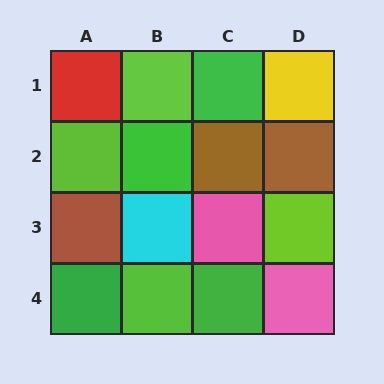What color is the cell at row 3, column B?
Cyan.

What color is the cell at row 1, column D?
Yellow.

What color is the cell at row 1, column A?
Red.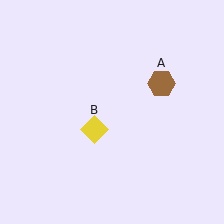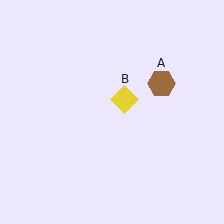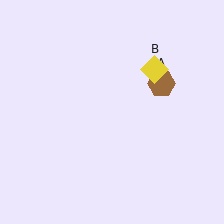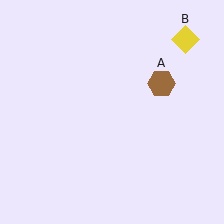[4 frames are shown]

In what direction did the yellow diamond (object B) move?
The yellow diamond (object B) moved up and to the right.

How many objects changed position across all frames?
1 object changed position: yellow diamond (object B).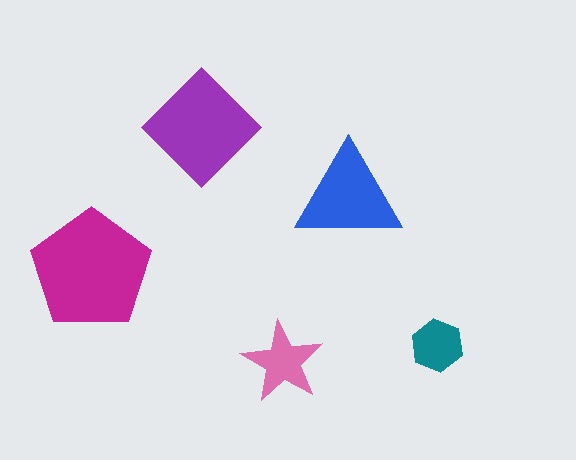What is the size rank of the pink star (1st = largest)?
4th.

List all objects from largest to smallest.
The magenta pentagon, the purple diamond, the blue triangle, the pink star, the teal hexagon.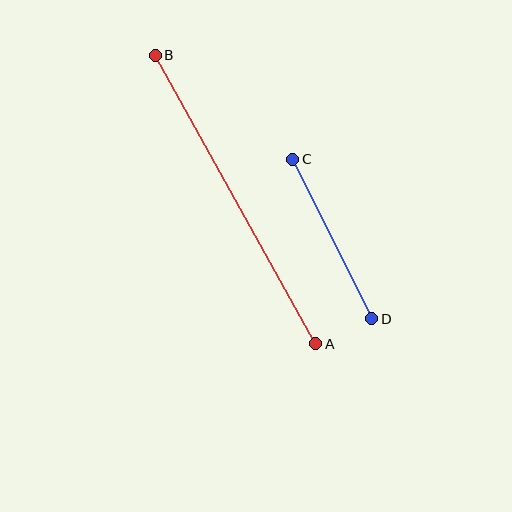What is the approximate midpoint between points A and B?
The midpoint is at approximately (235, 200) pixels.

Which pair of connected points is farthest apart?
Points A and B are farthest apart.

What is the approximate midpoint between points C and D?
The midpoint is at approximately (332, 239) pixels.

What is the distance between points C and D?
The distance is approximately 178 pixels.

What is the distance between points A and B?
The distance is approximately 330 pixels.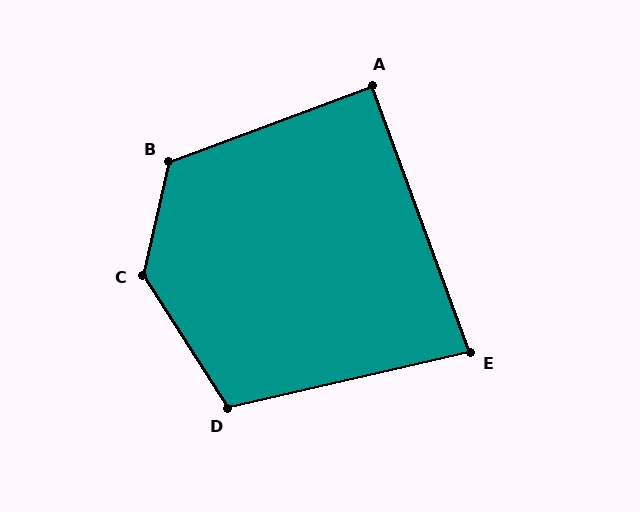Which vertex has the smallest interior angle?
E, at approximately 83 degrees.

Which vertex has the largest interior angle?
C, at approximately 135 degrees.